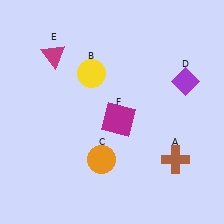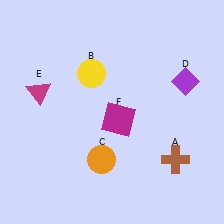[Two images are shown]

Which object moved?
The magenta triangle (E) moved down.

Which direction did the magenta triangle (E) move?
The magenta triangle (E) moved down.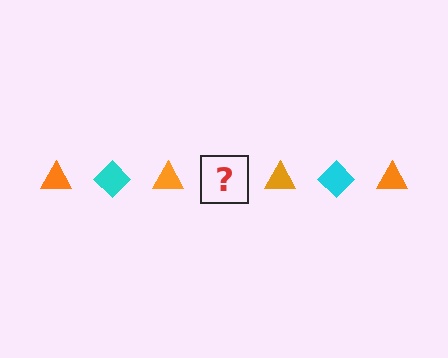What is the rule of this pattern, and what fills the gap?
The rule is that the pattern alternates between orange triangle and cyan diamond. The gap should be filled with a cyan diamond.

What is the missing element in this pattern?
The missing element is a cyan diamond.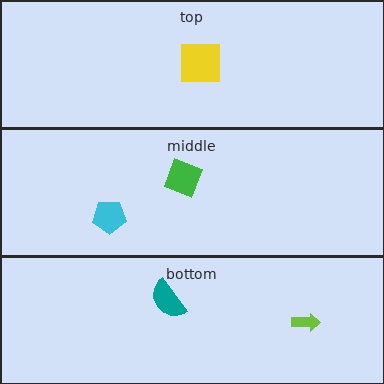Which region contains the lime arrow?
The bottom region.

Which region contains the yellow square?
The top region.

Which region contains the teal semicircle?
The bottom region.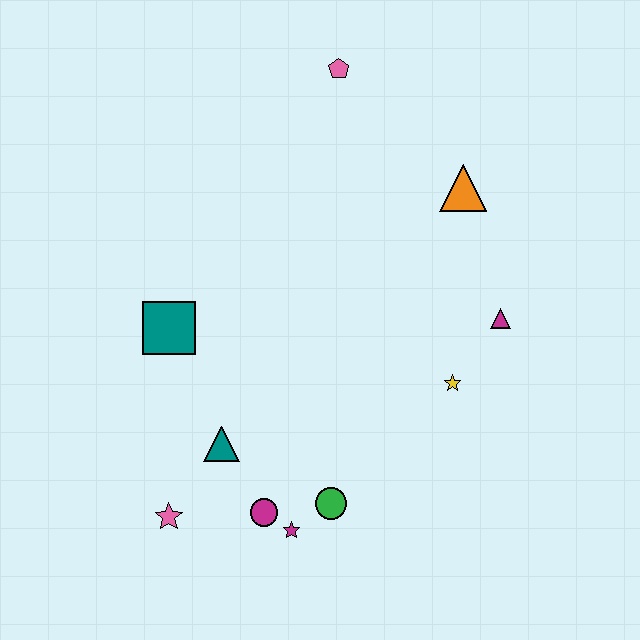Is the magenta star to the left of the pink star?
No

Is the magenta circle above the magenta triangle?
No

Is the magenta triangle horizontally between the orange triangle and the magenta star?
No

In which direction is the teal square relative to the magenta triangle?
The teal square is to the left of the magenta triangle.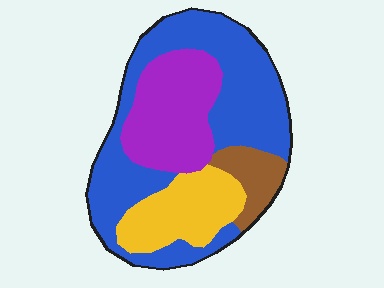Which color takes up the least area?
Brown, at roughly 10%.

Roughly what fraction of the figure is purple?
Purple takes up about one quarter (1/4) of the figure.